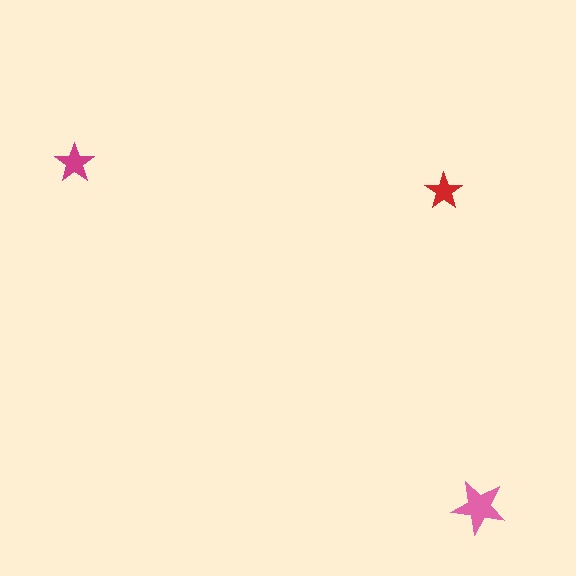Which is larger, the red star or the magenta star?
The magenta one.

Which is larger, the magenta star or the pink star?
The pink one.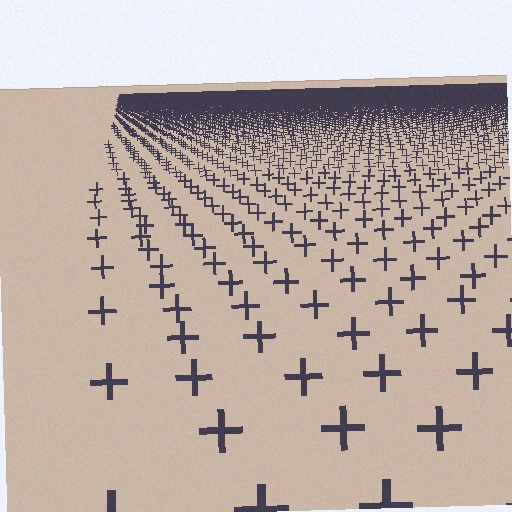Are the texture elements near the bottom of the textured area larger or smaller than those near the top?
Larger. Near the bottom, elements are closer to the viewer and appear at a bigger on-screen size.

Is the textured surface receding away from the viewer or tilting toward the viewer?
The surface is receding away from the viewer. Texture elements get smaller and denser toward the top.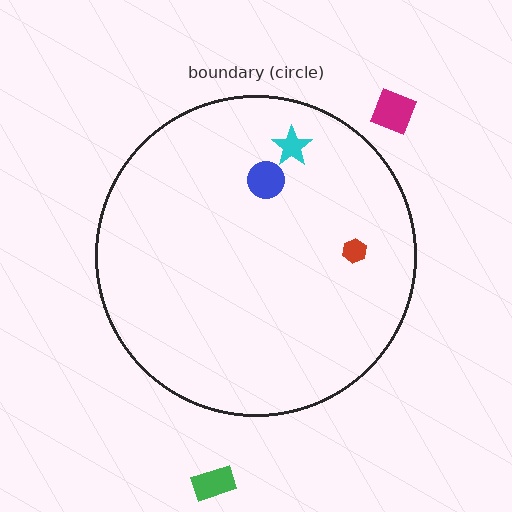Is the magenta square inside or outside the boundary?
Outside.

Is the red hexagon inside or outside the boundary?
Inside.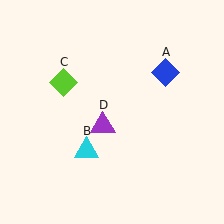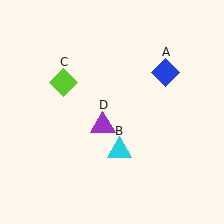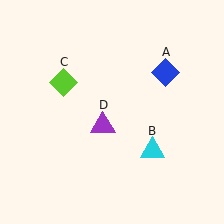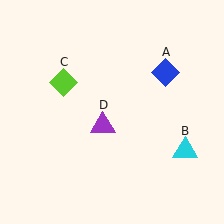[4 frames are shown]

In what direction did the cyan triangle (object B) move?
The cyan triangle (object B) moved right.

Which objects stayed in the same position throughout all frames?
Blue diamond (object A) and lime diamond (object C) and purple triangle (object D) remained stationary.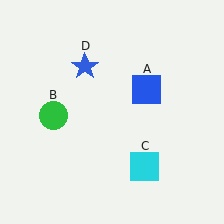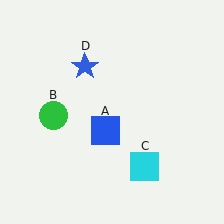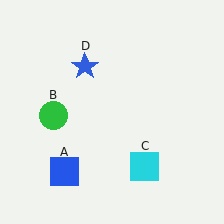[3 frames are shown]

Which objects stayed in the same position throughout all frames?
Green circle (object B) and cyan square (object C) and blue star (object D) remained stationary.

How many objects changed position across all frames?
1 object changed position: blue square (object A).